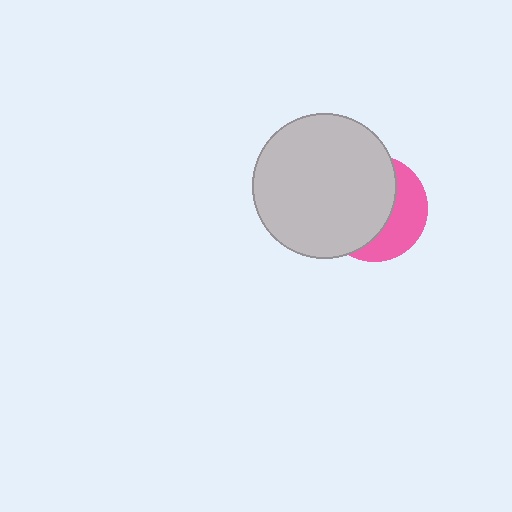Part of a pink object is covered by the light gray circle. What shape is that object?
It is a circle.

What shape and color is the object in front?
The object in front is a light gray circle.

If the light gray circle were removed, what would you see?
You would see the complete pink circle.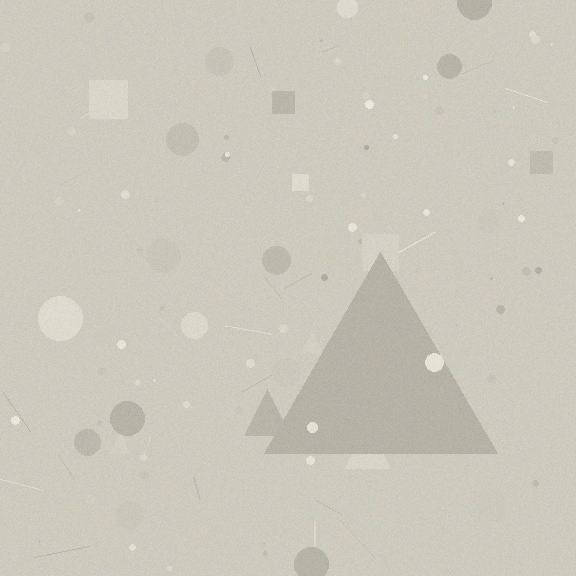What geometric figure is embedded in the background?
A triangle is embedded in the background.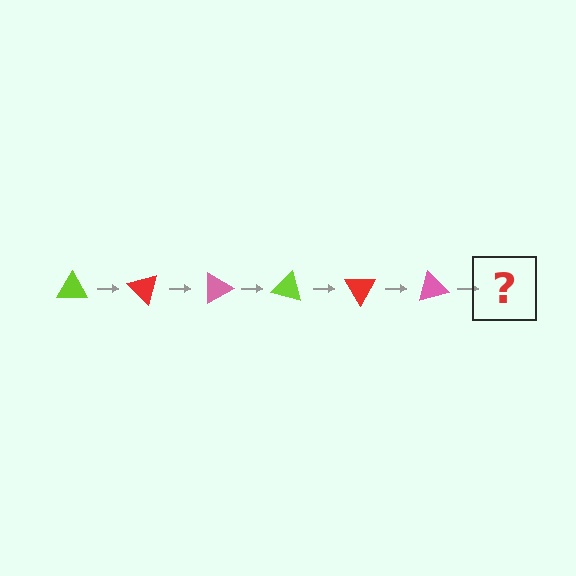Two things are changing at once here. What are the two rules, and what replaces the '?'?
The two rules are that it rotates 45 degrees each step and the color cycles through lime, red, and pink. The '?' should be a lime triangle, rotated 270 degrees from the start.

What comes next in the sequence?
The next element should be a lime triangle, rotated 270 degrees from the start.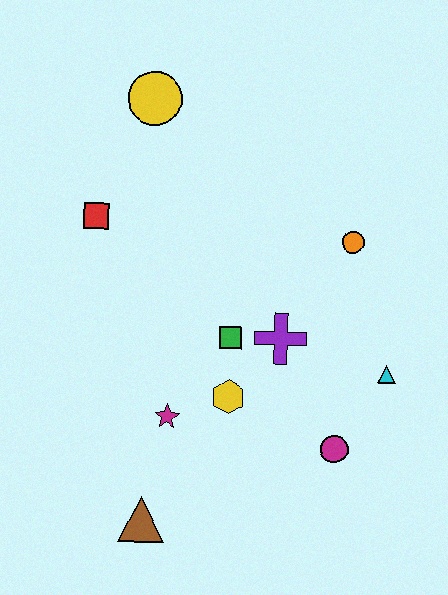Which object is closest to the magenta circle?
The cyan triangle is closest to the magenta circle.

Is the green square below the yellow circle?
Yes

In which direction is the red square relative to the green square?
The red square is to the left of the green square.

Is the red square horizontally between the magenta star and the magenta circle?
No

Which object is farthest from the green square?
The yellow circle is farthest from the green square.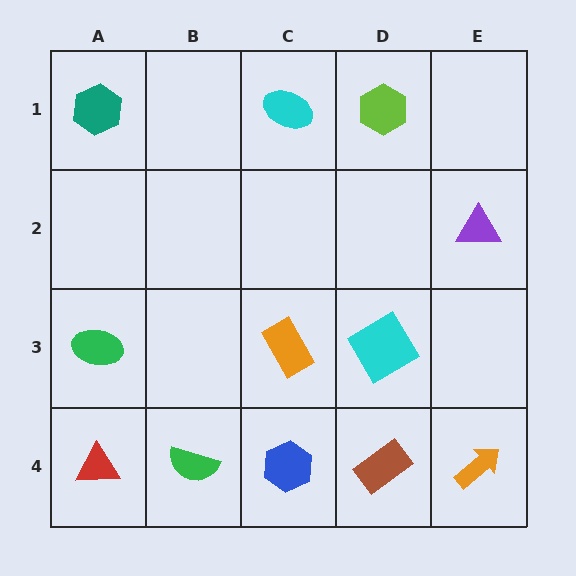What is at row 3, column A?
A green ellipse.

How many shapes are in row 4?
5 shapes.